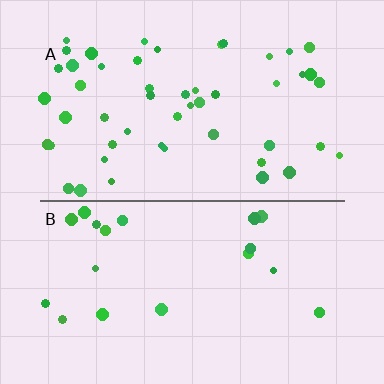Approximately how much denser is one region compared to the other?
Approximately 2.6× — region A over region B.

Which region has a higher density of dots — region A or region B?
A (the top).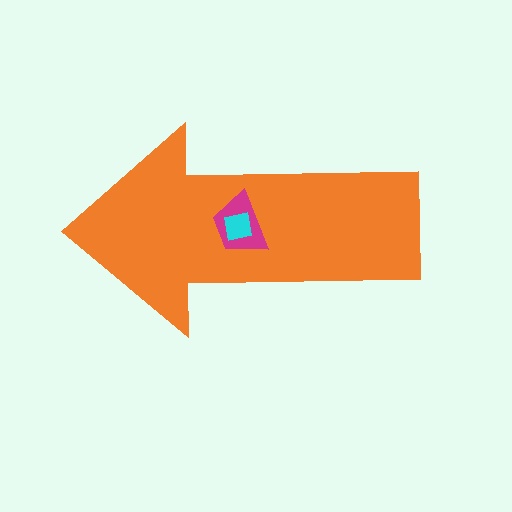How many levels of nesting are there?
3.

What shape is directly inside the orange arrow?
The magenta trapezoid.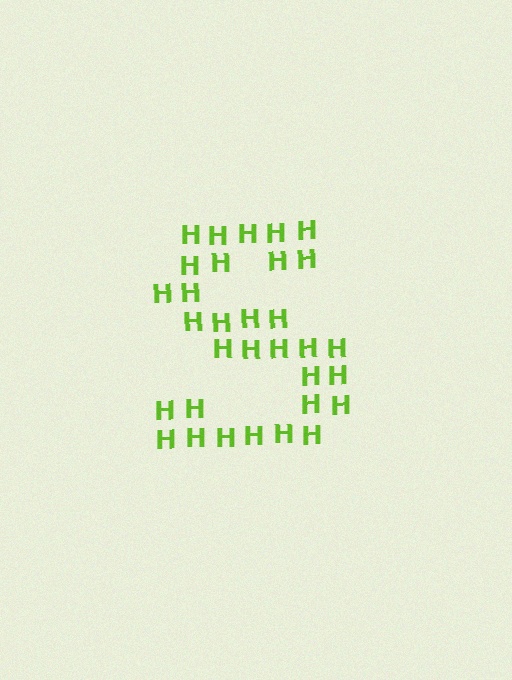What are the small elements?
The small elements are letter H's.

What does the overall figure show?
The overall figure shows the letter S.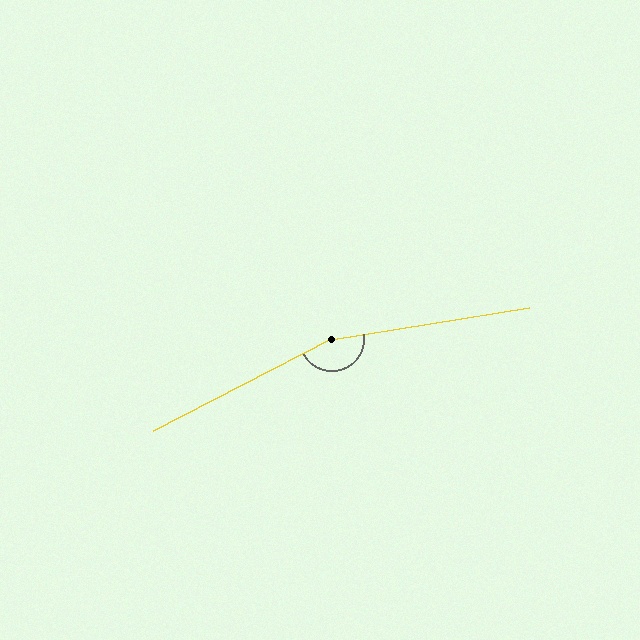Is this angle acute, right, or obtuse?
It is obtuse.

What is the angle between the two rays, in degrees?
Approximately 162 degrees.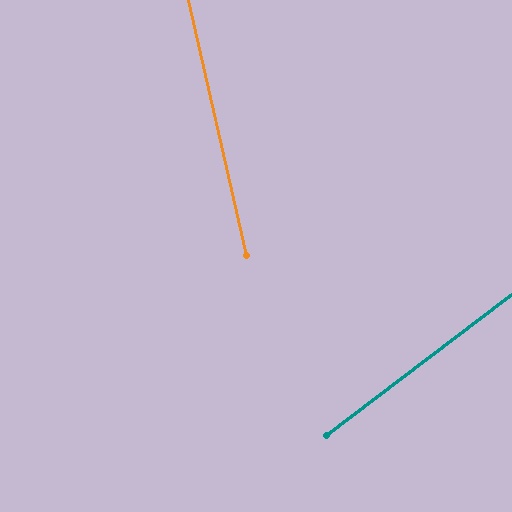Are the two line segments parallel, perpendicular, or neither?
Neither parallel nor perpendicular — they differ by about 66°.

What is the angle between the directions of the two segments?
Approximately 66 degrees.